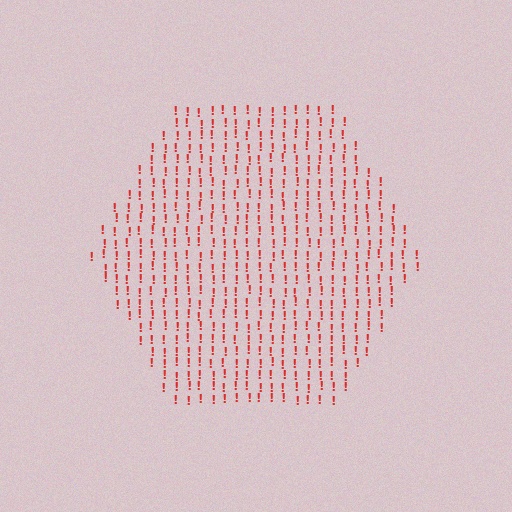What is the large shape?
The large shape is a hexagon.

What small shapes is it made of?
It is made of small exclamation marks.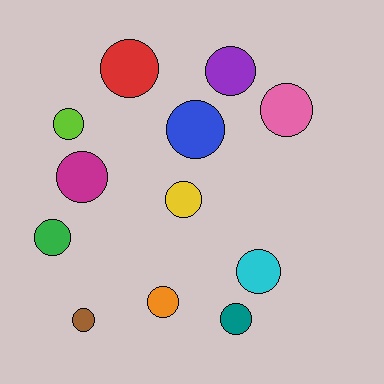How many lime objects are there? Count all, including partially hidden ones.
There is 1 lime object.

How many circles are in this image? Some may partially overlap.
There are 12 circles.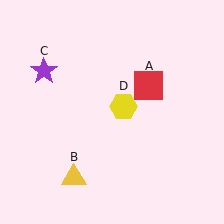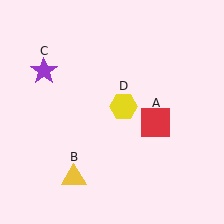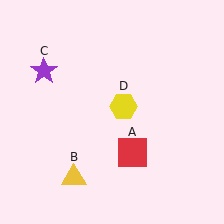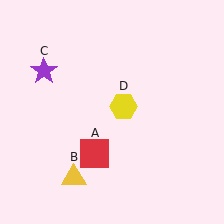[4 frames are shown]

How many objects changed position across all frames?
1 object changed position: red square (object A).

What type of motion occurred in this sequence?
The red square (object A) rotated clockwise around the center of the scene.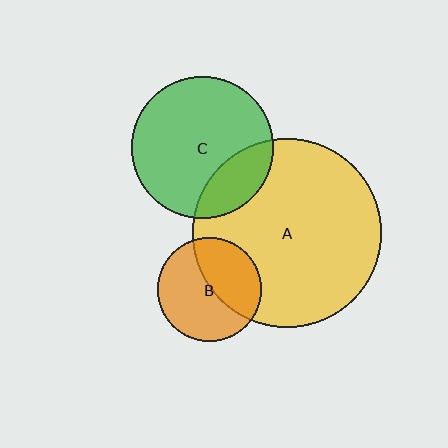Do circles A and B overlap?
Yes.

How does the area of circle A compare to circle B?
Approximately 3.4 times.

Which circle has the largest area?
Circle A (yellow).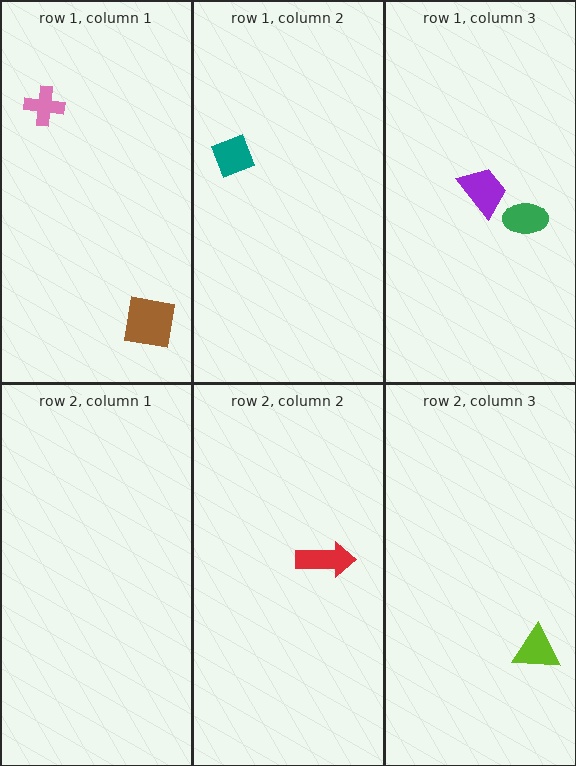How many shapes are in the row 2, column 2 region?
1.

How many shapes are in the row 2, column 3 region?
1.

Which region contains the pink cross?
The row 1, column 1 region.